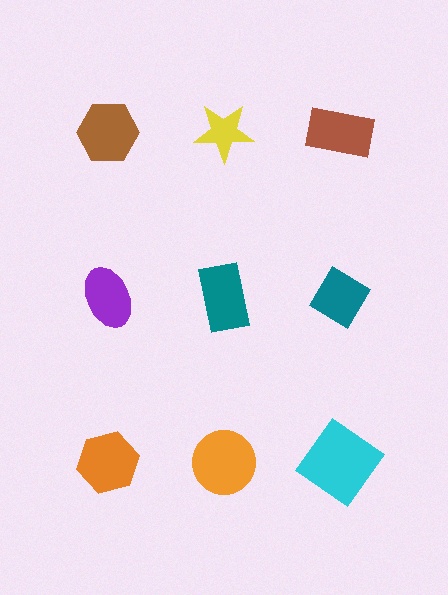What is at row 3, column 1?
An orange hexagon.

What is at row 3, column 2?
An orange circle.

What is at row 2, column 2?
A teal rectangle.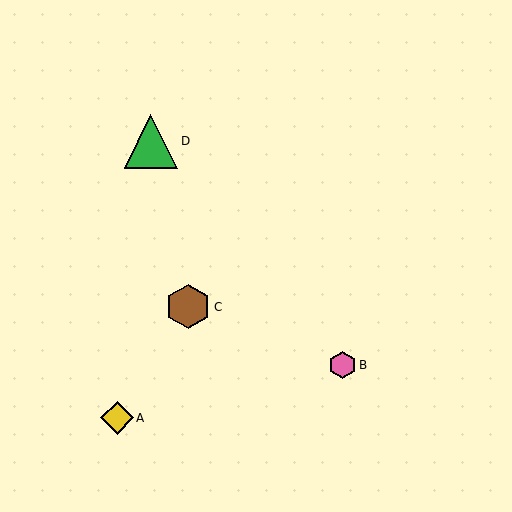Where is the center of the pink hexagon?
The center of the pink hexagon is at (343, 365).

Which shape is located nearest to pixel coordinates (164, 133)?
The green triangle (labeled D) at (151, 141) is nearest to that location.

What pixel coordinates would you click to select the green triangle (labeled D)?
Click at (151, 141) to select the green triangle D.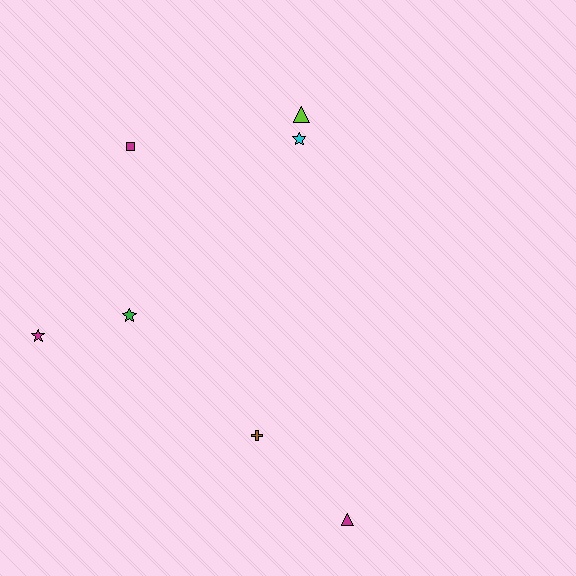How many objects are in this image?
There are 7 objects.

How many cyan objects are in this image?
There is 1 cyan object.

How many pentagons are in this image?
There are no pentagons.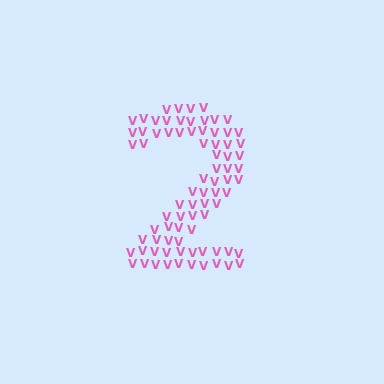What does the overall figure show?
The overall figure shows the digit 2.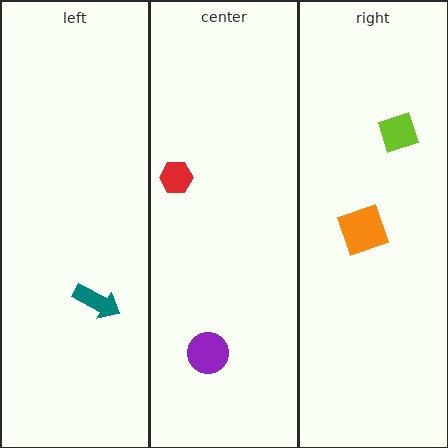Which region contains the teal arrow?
The left region.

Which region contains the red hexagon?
The center region.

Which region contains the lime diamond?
The right region.